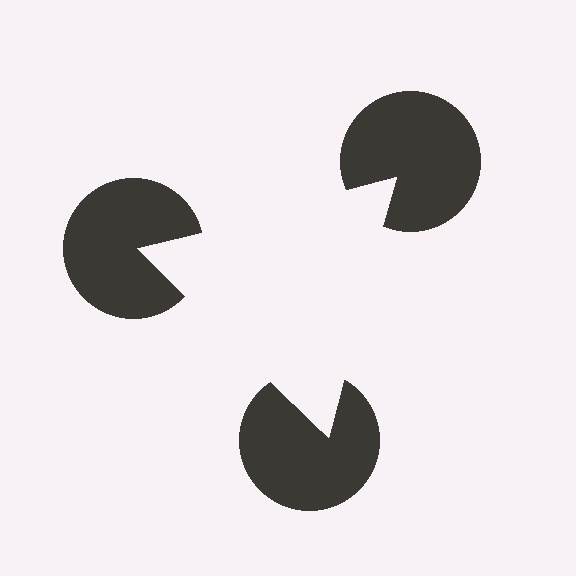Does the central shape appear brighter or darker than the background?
It typically appears slightly brighter than the background, even though no actual brightness change is drawn.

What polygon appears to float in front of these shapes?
An illusory triangle — its edges are inferred from the aligned wedge cuts in the pac-man discs, not physically drawn.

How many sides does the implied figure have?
3 sides.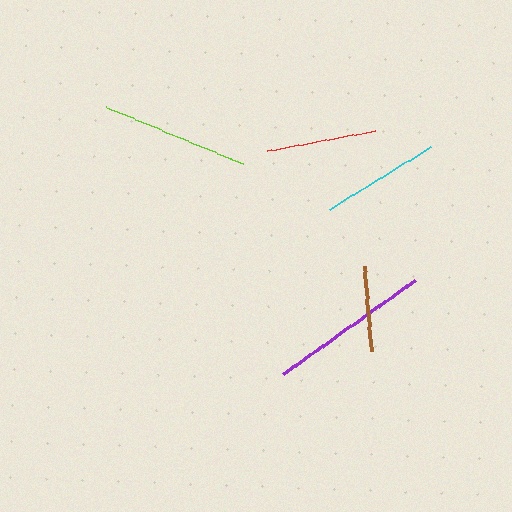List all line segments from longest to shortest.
From longest to shortest: purple, lime, cyan, red, brown.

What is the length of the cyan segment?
The cyan segment is approximately 118 pixels long.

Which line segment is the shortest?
The brown line is the shortest at approximately 85 pixels.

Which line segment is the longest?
The purple line is the longest at approximately 162 pixels.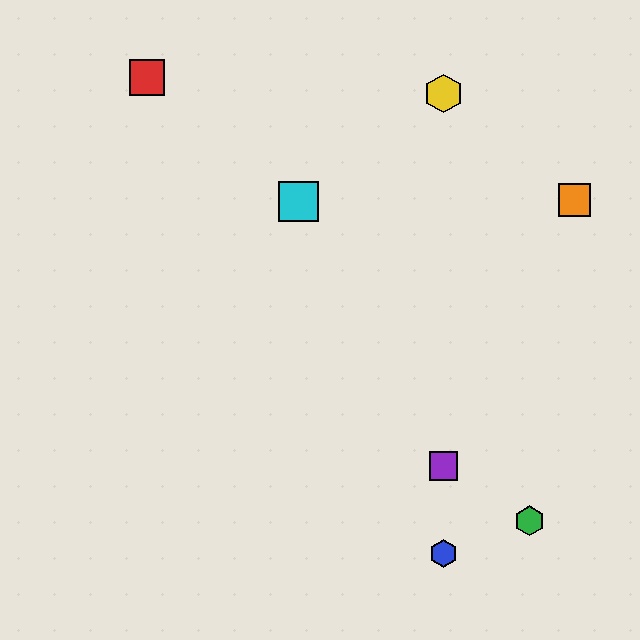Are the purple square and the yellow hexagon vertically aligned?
Yes, both are at x≈444.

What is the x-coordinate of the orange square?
The orange square is at x≈575.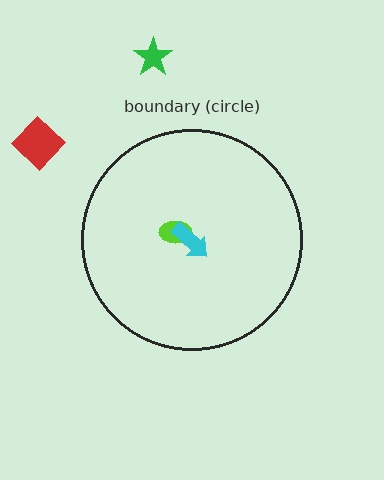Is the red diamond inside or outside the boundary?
Outside.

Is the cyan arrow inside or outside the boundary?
Inside.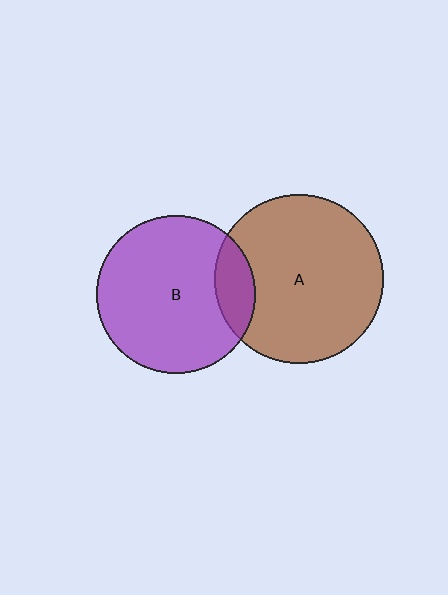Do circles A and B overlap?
Yes.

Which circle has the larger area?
Circle A (brown).